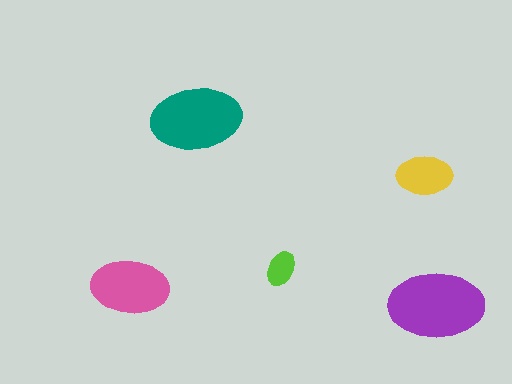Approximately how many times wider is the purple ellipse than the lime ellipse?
About 2.5 times wider.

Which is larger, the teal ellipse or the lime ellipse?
The teal one.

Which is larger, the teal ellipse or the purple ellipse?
The purple one.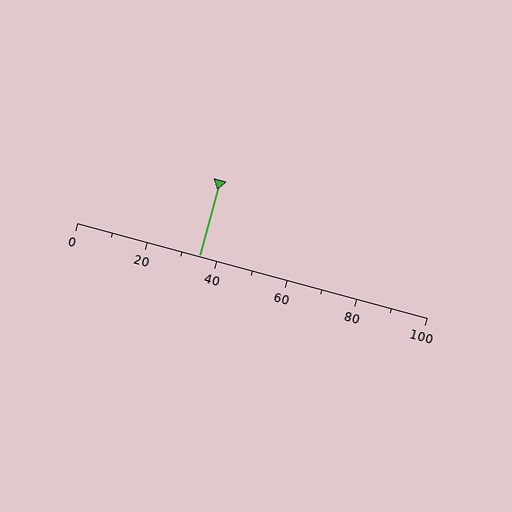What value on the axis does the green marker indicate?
The marker indicates approximately 35.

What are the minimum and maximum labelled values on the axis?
The axis runs from 0 to 100.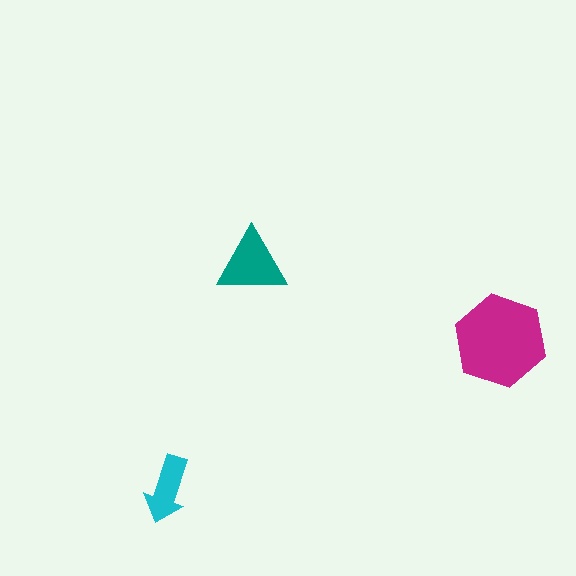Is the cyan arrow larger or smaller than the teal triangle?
Smaller.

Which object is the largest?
The magenta hexagon.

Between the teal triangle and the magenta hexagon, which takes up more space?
The magenta hexagon.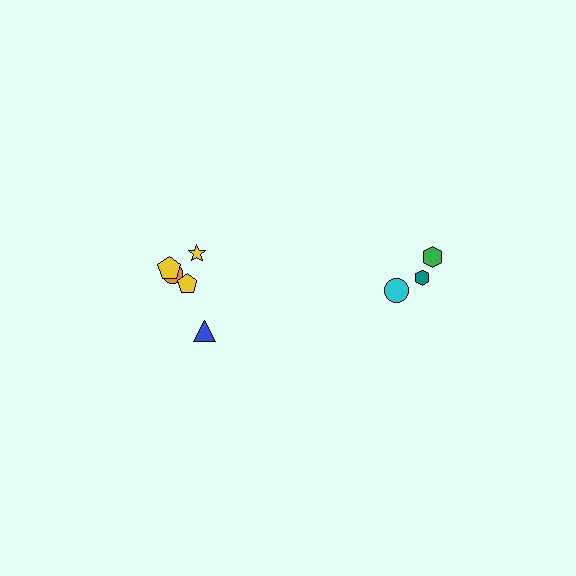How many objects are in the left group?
There are 5 objects.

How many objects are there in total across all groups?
There are 8 objects.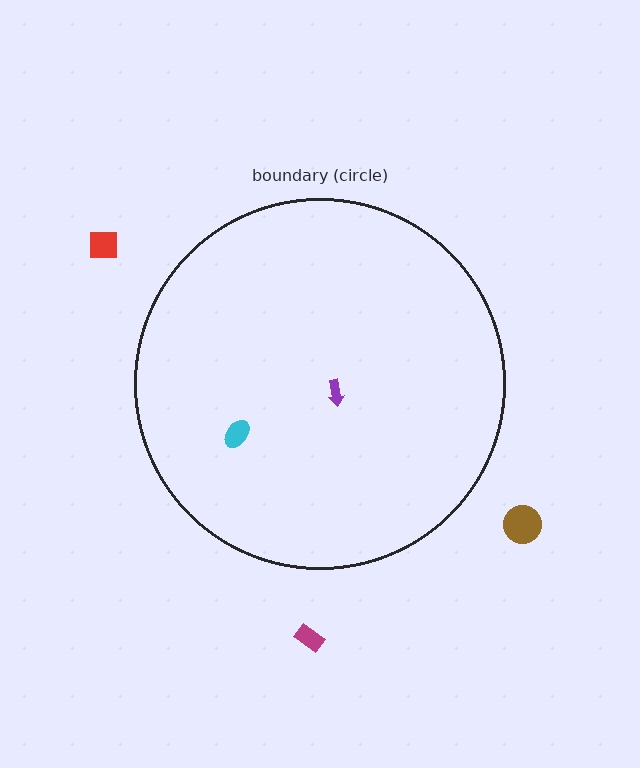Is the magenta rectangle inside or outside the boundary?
Outside.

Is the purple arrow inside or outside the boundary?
Inside.